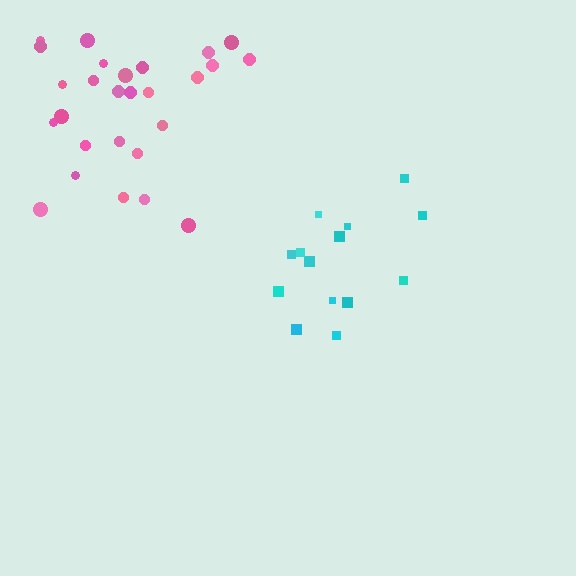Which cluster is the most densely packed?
Cyan.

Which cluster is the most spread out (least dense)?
Pink.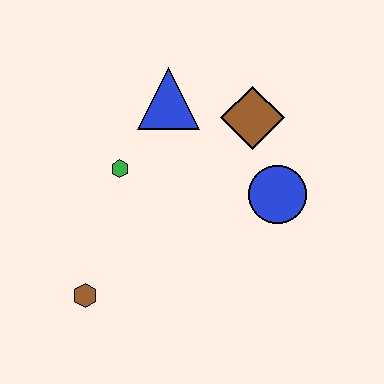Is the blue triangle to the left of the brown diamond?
Yes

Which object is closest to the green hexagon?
The blue triangle is closest to the green hexagon.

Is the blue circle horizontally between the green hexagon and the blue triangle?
No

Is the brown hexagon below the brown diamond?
Yes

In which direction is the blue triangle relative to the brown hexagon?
The blue triangle is above the brown hexagon.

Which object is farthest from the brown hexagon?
The brown diamond is farthest from the brown hexagon.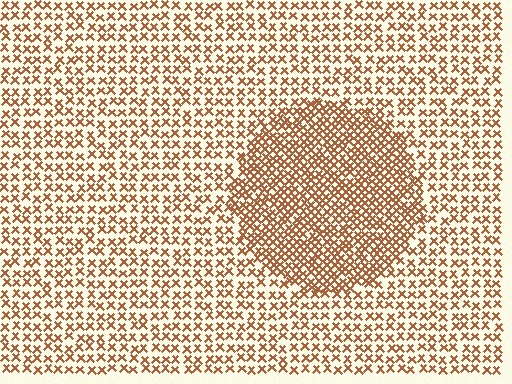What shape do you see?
I see a circle.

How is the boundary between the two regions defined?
The boundary is defined by a change in element density (approximately 1.9x ratio). All elements are the same color, size, and shape.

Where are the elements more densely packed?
The elements are more densely packed inside the circle boundary.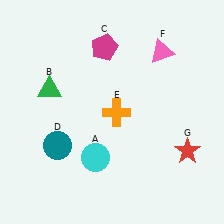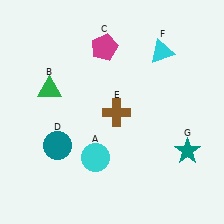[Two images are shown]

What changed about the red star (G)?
In Image 1, G is red. In Image 2, it changed to teal.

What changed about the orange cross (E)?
In Image 1, E is orange. In Image 2, it changed to brown.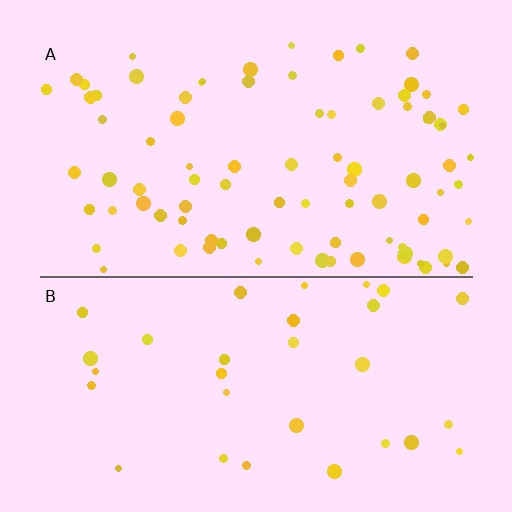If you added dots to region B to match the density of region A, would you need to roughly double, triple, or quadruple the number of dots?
Approximately triple.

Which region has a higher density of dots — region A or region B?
A (the top).